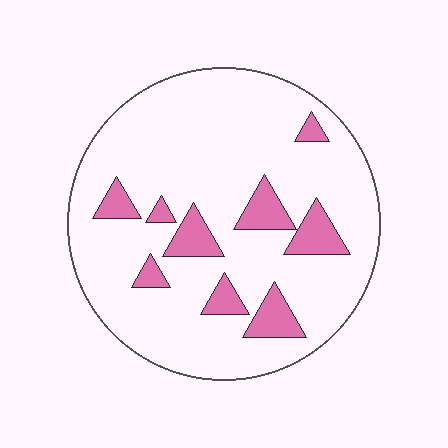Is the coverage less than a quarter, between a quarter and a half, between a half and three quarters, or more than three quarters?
Less than a quarter.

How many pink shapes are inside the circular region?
9.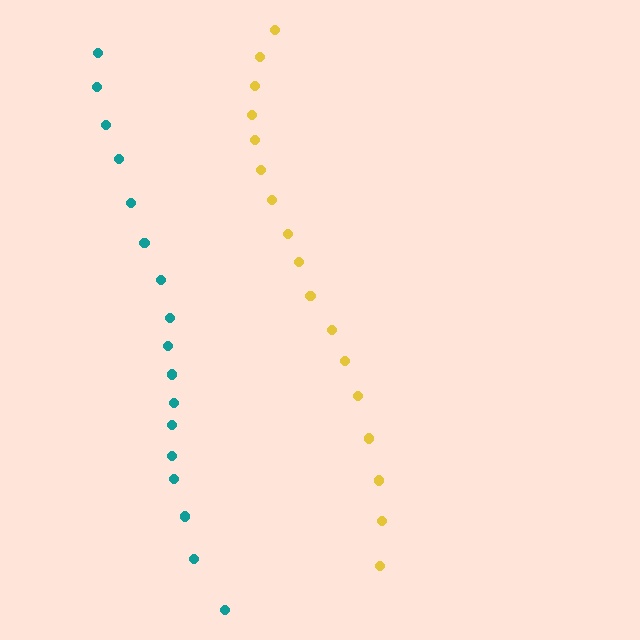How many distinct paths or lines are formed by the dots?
There are 2 distinct paths.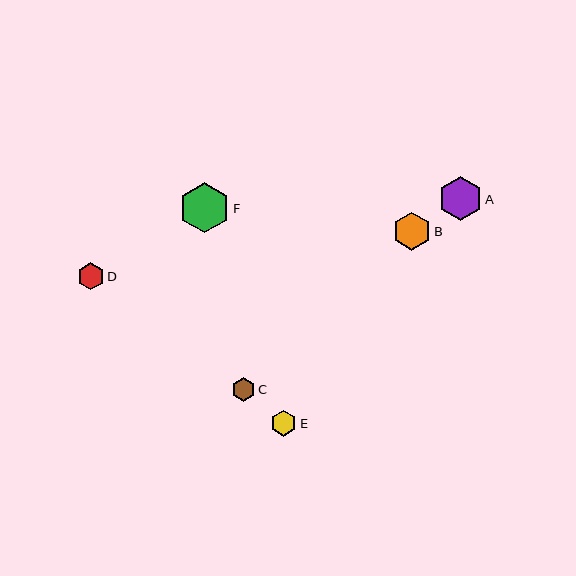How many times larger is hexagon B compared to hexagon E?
Hexagon B is approximately 1.5 times the size of hexagon E.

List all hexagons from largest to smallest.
From largest to smallest: F, A, B, D, E, C.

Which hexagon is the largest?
Hexagon F is the largest with a size of approximately 50 pixels.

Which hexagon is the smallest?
Hexagon C is the smallest with a size of approximately 24 pixels.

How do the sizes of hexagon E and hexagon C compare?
Hexagon E and hexagon C are approximately the same size.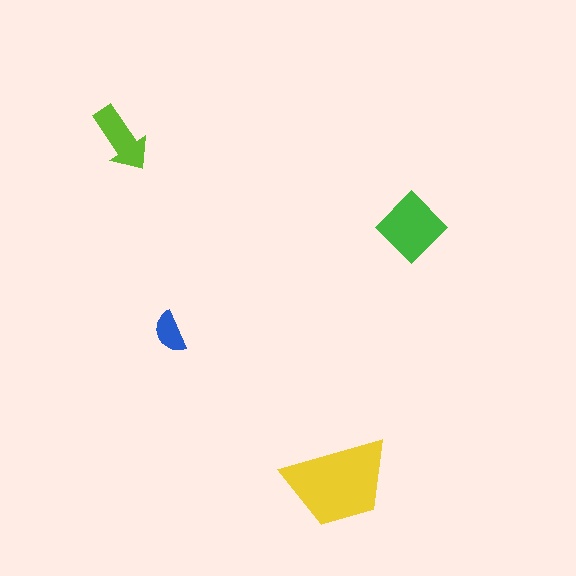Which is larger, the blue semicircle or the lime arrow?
The lime arrow.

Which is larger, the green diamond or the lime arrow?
The green diamond.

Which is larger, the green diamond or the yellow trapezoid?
The yellow trapezoid.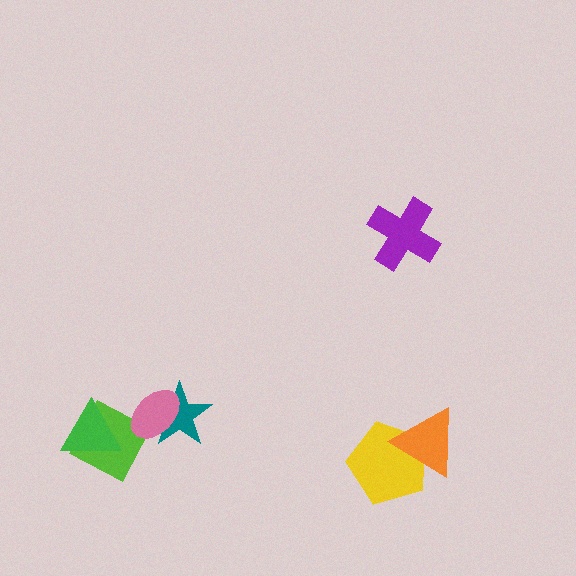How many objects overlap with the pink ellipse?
2 objects overlap with the pink ellipse.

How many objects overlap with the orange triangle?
1 object overlaps with the orange triangle.